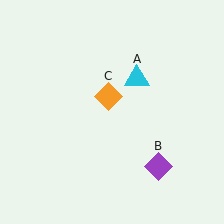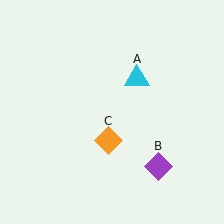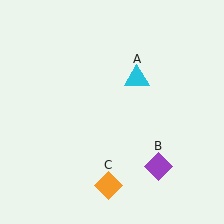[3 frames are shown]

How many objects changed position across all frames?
1 object changed position: orange diamond (object C).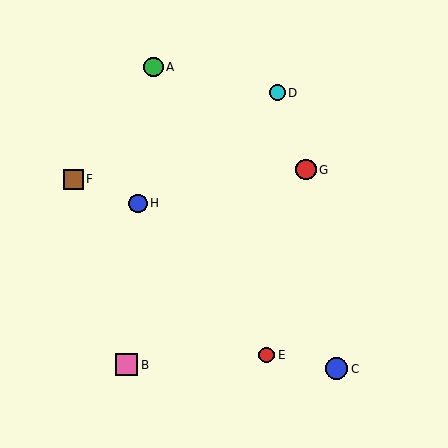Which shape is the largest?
The pink square (labeled B) is the largest.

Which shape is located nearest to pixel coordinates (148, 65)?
The green circle (labeled A) at (153, 67) is nearest to that location.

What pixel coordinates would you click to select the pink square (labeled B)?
Click at (127, 365) to select the pink square B.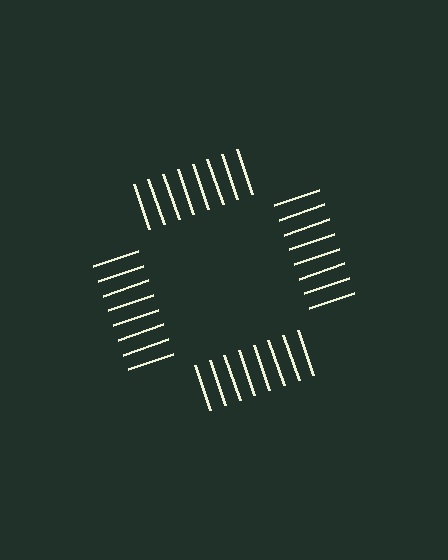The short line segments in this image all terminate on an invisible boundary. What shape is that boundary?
An illusory square — the line segments terminate on its edges but no continuous stroke is drawn.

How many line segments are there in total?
32 — 8 along each of the 4 edges.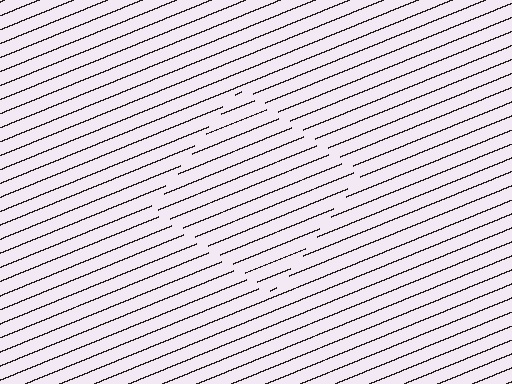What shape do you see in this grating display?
An illusory square. The interior of the shape contains the same grating, shifted by half a period — the contour is defined by the phase discontinuity where line-ends from the inner and outer gratings abut.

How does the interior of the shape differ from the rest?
The interior of the shape contains the same grating, shifted by half a period — the contour is defined by the phase discontinuity where line-ends from the inner and outer gratings abut.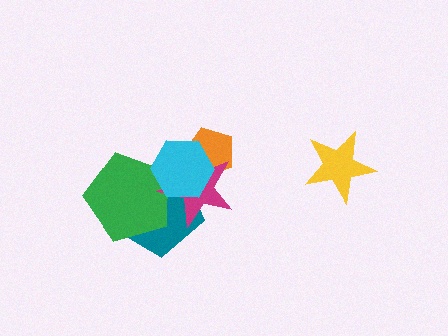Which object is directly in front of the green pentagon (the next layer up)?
The magenta star is directly in front of the green pentagon.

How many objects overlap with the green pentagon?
3 objects overlap with the green pentagon.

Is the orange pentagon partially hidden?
Yes, it is partially covered by another shape.